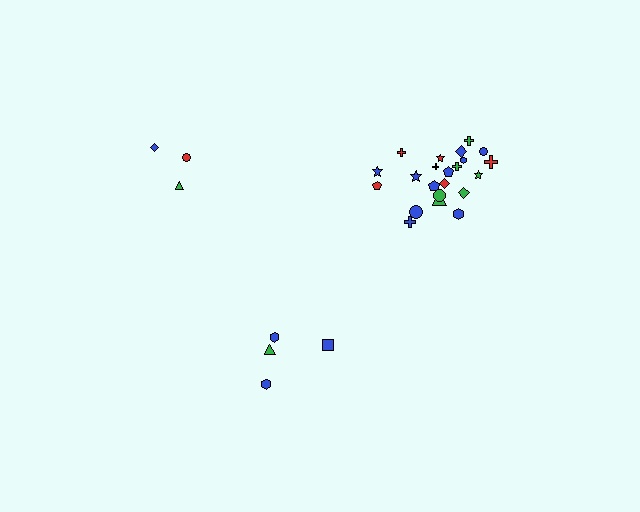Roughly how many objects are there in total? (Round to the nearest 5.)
Roughly 30 objects in total.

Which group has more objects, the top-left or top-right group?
The top-right group.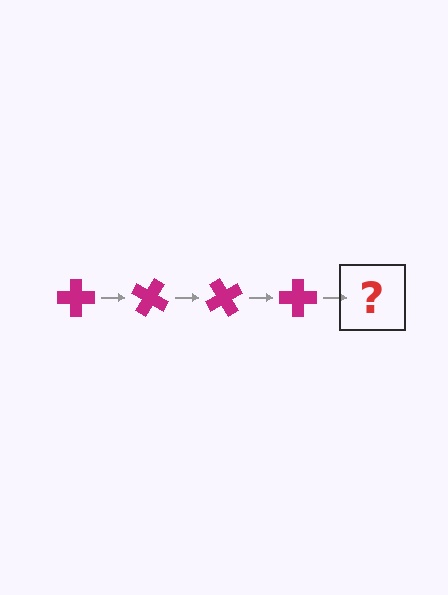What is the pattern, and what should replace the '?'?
The pattern is that the cross rotates 30 degrees each step. The '?' should be a magenta cross rotated 120 degrees.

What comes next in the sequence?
The next element should be a magenta cross rotated 120 degrees.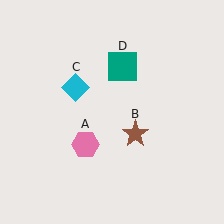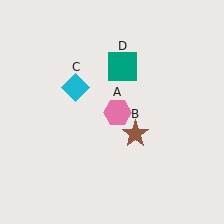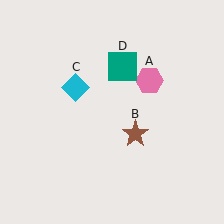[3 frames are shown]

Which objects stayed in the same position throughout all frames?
Brown star (object B) and cyan diamond (object C) and teal square (object D) remained stationary.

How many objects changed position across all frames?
1 object changed position: pink hexagon (object A).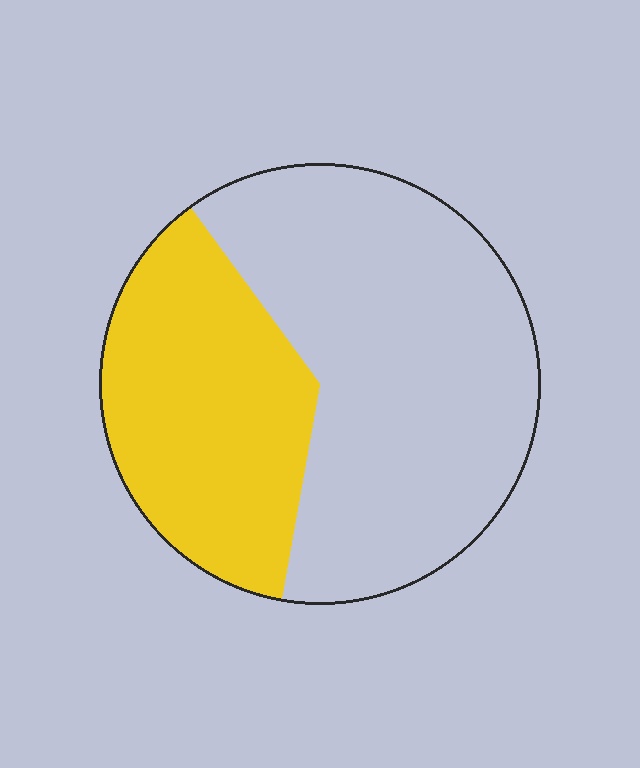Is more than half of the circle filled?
No.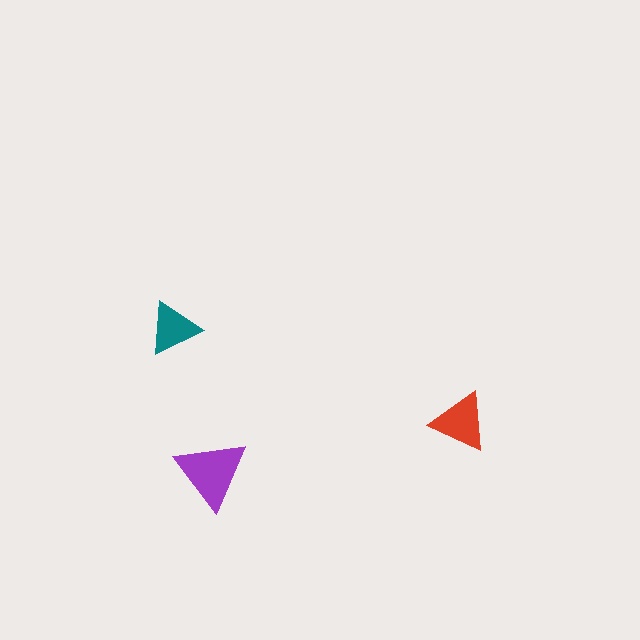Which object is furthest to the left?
The teal triangle is leftmost.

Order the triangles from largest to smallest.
the purple one, the red one, the teal one.